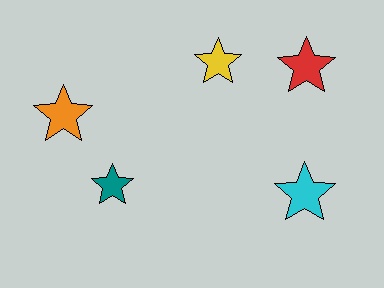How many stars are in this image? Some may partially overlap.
There are 5 stars.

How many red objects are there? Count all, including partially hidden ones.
There is 1 red object.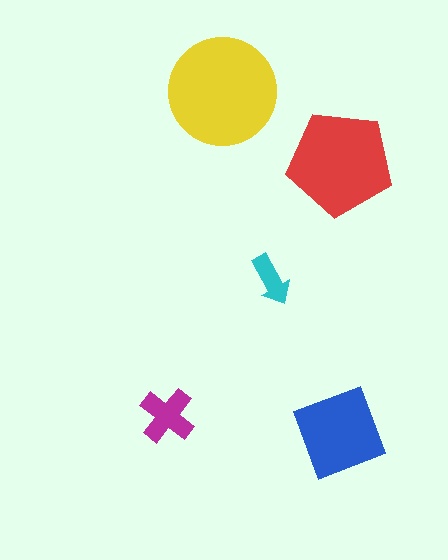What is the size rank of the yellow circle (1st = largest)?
1st.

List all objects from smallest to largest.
The cyan arrow, the magenta cross, the blue diamond, the red pentagon, the yellow circle.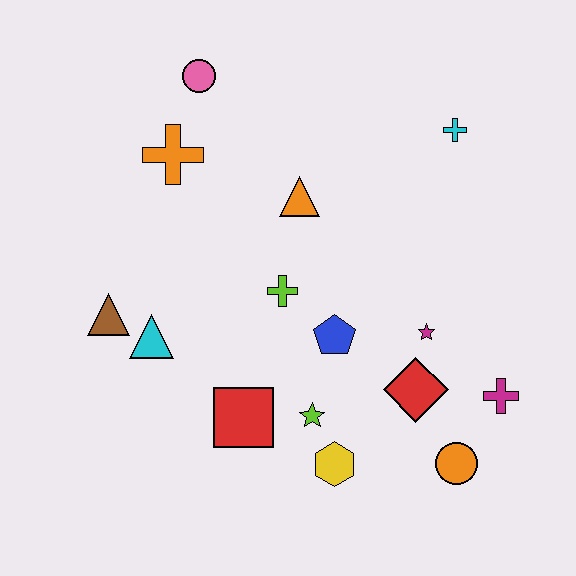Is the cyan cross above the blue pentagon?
Yes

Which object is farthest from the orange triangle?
The orange circle is farthest from the orange triangle.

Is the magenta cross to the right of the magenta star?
Yes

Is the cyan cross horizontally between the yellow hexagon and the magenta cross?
Yes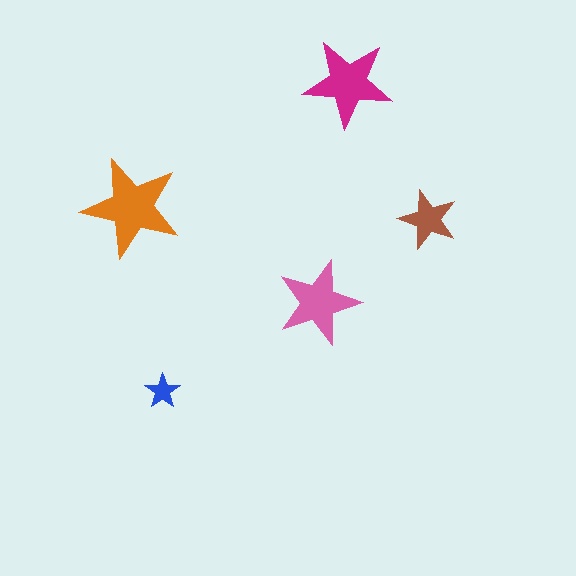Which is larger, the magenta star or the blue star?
The magenta one.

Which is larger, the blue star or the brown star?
The brown one.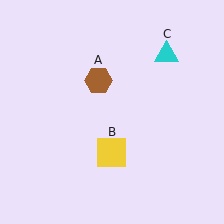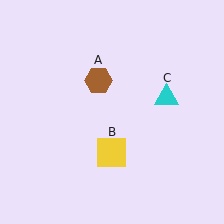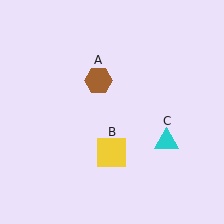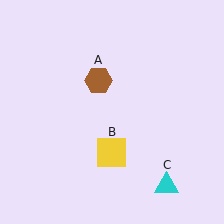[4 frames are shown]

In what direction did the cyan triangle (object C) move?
The cyan triangle (object C) moved down.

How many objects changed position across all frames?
1 object changed position: cyan triangle (object C).